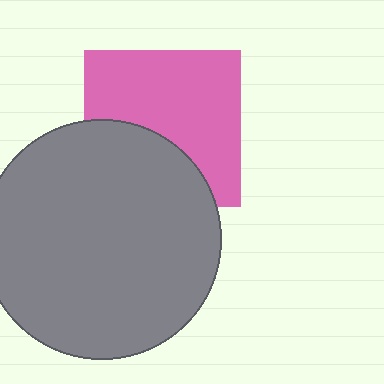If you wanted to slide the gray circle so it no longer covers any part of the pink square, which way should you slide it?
Slide it down — that is the most direct way to separate the two shapes.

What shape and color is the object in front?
The object in front is a gray circle.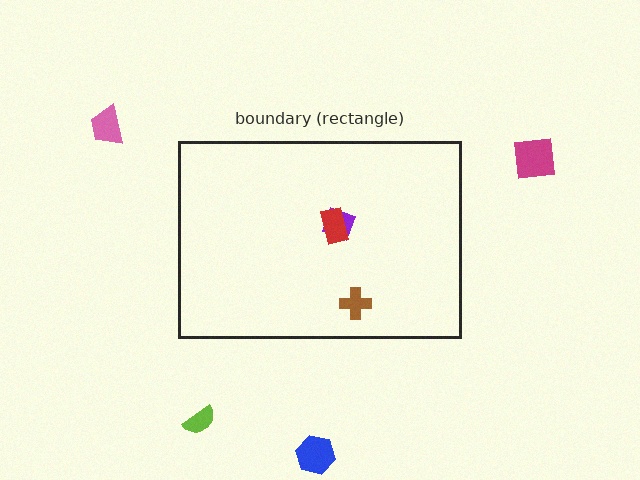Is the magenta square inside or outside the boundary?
Outside.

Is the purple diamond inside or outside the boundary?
Inside.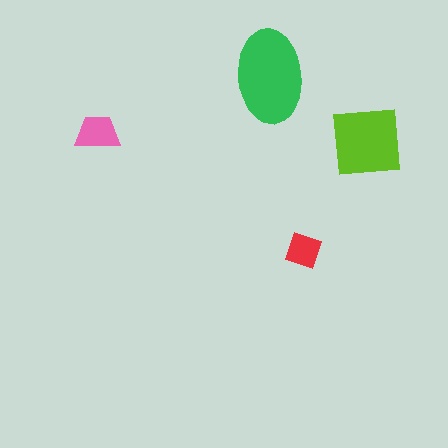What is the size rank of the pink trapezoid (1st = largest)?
3rd.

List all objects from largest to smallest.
The green ellipse, the lime square, the pink trapezoid, the red diamond.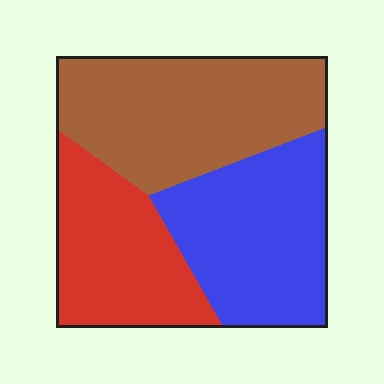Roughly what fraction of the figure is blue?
Blue takes up about one third (1/3) of the figure.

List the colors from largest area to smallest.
From largest to smallest: brown, blue, red.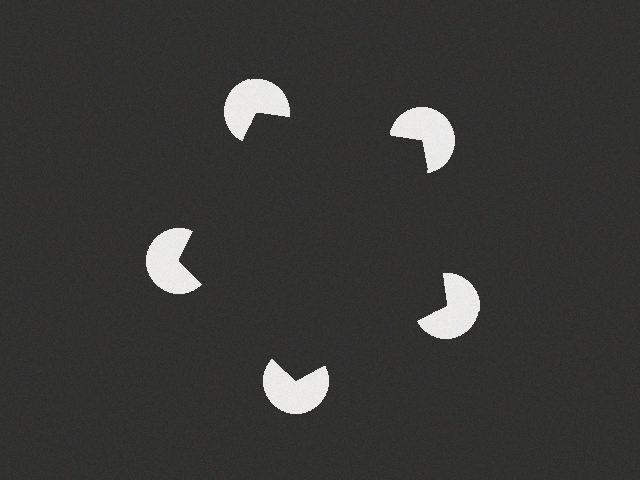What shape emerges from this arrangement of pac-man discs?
An illusory pentagon — its edges are inferred from the aligned wedge cuts in the pac-man discs, not physically drawn.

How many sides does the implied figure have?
5 sides.